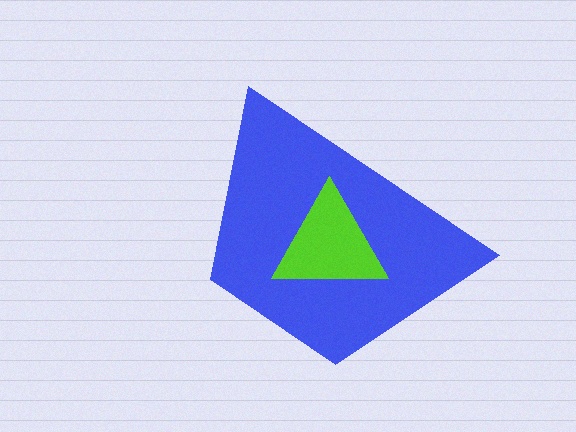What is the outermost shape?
The blue trapezoid.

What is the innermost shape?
The lime triangle.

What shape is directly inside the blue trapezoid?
The lime triangle.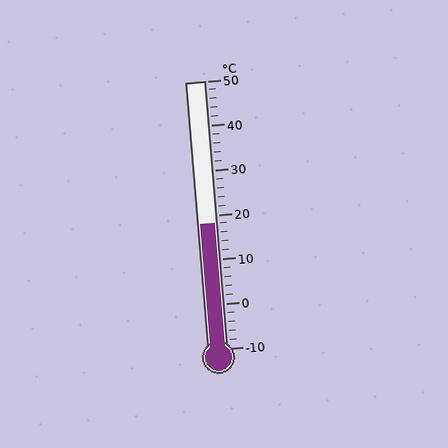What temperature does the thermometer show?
The thermometer shows approximately 18°C.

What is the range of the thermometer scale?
The thermometer scale ranges from -10°C to 50°C.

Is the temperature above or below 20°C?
The temperature is below 20°C.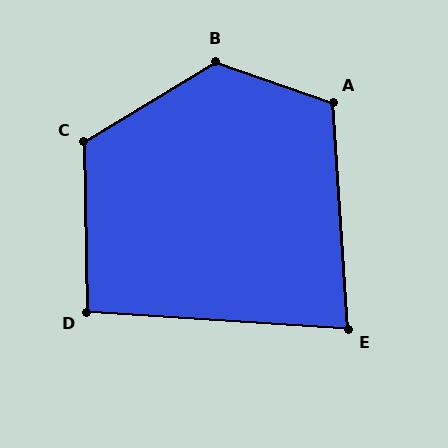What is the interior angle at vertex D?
Approximately 95 degrees (approximately right).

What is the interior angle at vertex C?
Approximately 120 degrees (obtuse).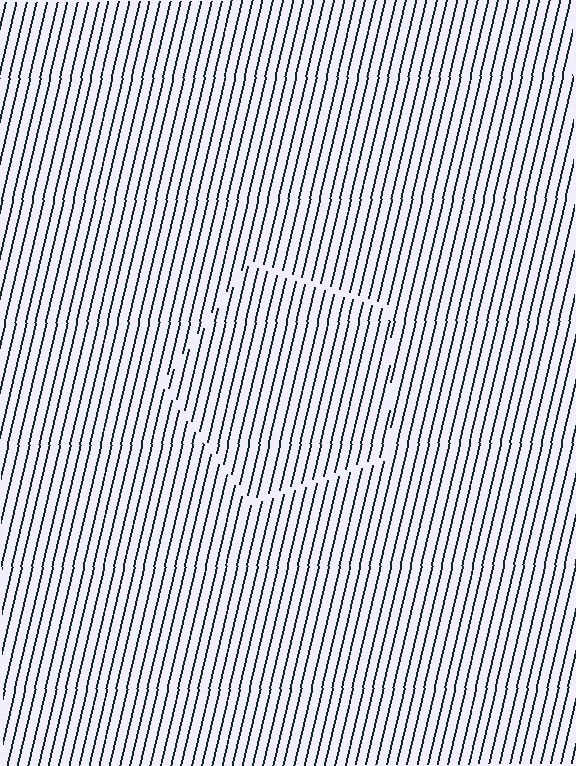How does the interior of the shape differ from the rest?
The interior of the shape contains the same grating, shifted by half a period — the contour is defined by the phase discontinuity where line-ends from the inner and outer gratings abut.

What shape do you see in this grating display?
An illusory pentagon. The interior of the shape contains the same grating, shifted by half a period — the contour is defined by the phase discontinuity where line-ends from the inner and outer gratings abut.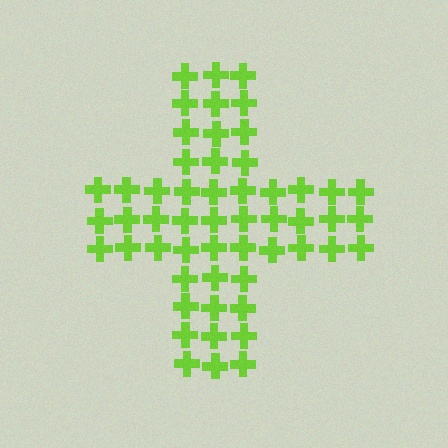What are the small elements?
The small elements are crosses.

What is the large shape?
The large shape is a cross.